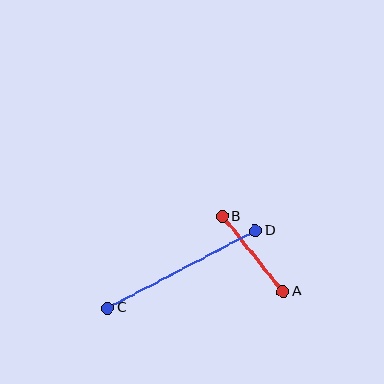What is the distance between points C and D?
The distance is approximately 167 pixels.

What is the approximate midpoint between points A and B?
The midpoint is at approximately (253, 254) pixels.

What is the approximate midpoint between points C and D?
The midpoint is at approximately (181, 269) pixels.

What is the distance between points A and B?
The distance is approximately 97 pixels.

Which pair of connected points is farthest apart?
Points C and D are farthest apart.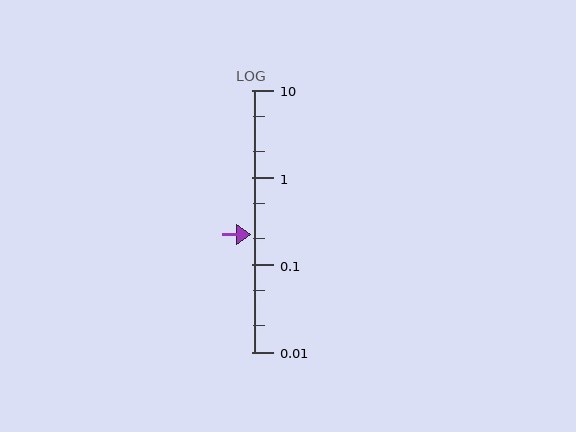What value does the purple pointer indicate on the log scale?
The pointer indicates approximately 0.22.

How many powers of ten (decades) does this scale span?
The scale spans 3 decades, from 0.01 to 10.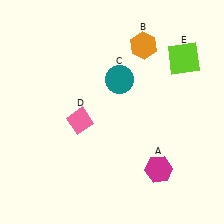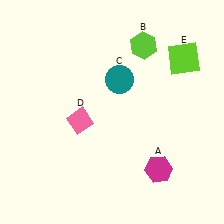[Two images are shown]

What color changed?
The hexagon (B) changed from orange in Image 1 to lime in Image 2.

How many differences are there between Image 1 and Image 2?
There is 1 difference between the two images.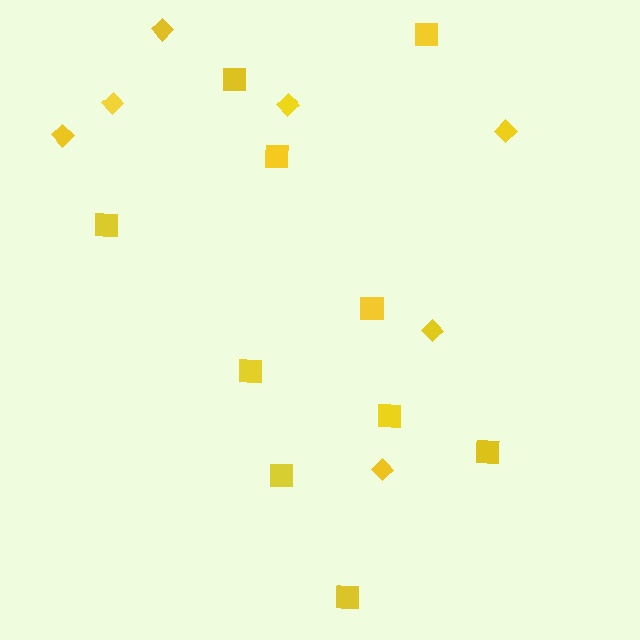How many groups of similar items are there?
There are 2 groups: one group of diamonds (7) and one group of squares (10).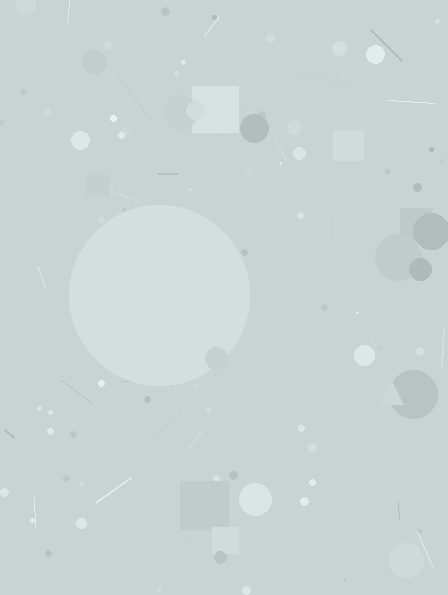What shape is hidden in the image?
A circle is hidden in the image.